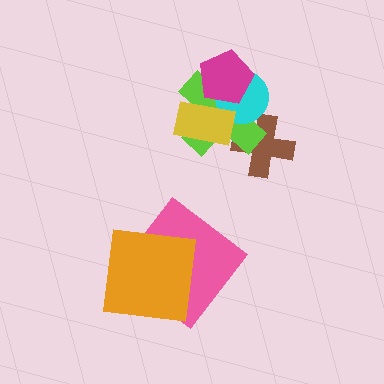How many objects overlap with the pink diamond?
1 object overlaps with the pink diamond.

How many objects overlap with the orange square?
1 object overlaps with the orange square.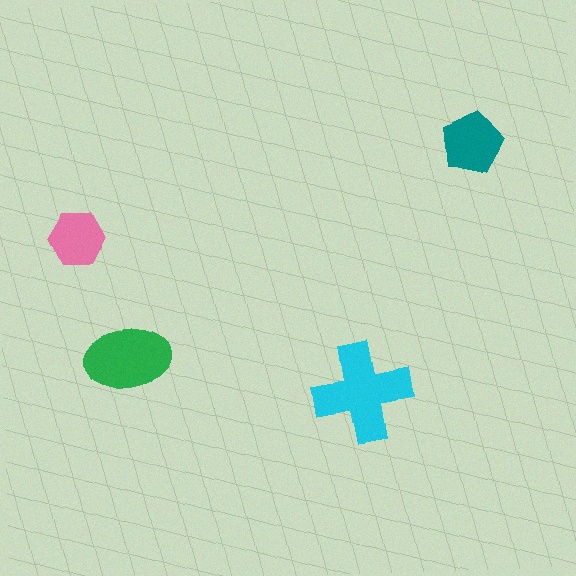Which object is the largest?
The cyan cross.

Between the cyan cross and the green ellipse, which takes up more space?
The cyan cross.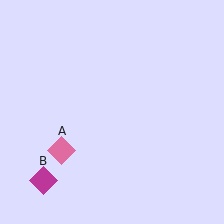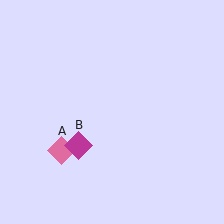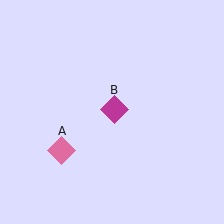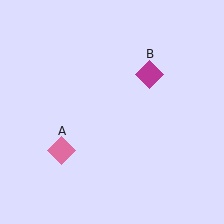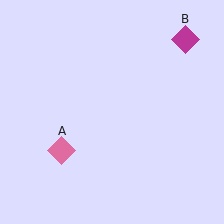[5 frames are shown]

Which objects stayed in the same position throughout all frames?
Pink diamond (object A) remained stationary.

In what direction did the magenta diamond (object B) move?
The magenta diamond (object B) moved up and to the right.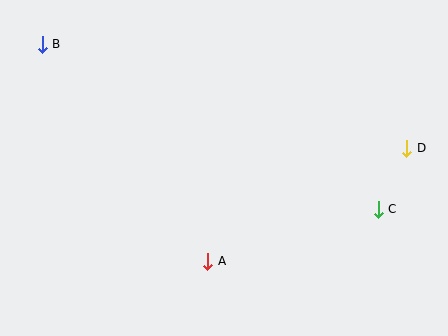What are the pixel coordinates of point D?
Point D is at (407, 148).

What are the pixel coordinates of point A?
Point A is at (208, 261).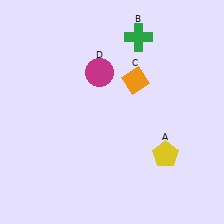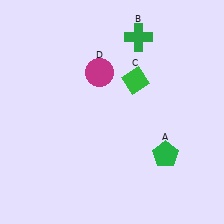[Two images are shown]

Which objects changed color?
A changed from yellow to green. C changed from orange to green.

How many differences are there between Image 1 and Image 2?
There are 2 differences between the two images.